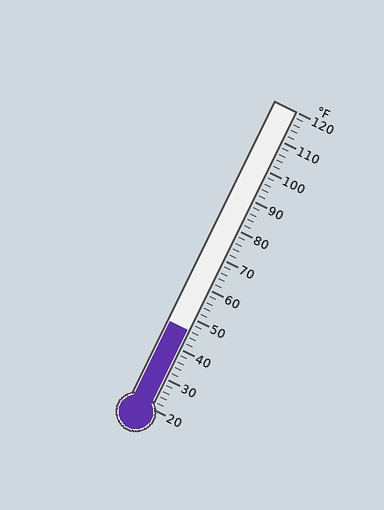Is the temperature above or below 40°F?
The temperature is above 40°F.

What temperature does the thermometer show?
The thermometer shows approximately 46°F.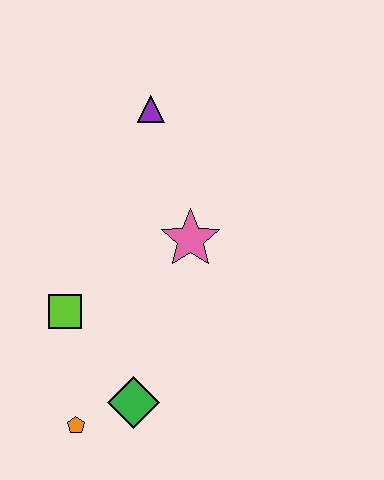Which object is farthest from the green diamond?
The purple triangle is farthest from the green diamond.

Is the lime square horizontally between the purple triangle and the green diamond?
No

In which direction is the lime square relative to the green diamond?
The lime square is above the green diamond.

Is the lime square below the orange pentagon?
No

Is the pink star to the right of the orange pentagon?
Yes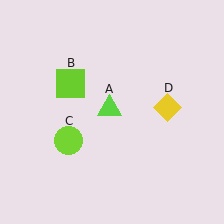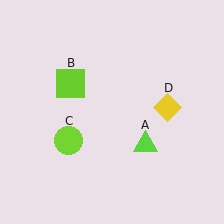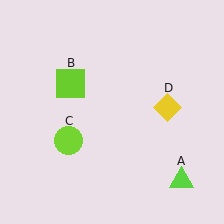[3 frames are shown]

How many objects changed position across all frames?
1 object changed position: lime triangle (object A).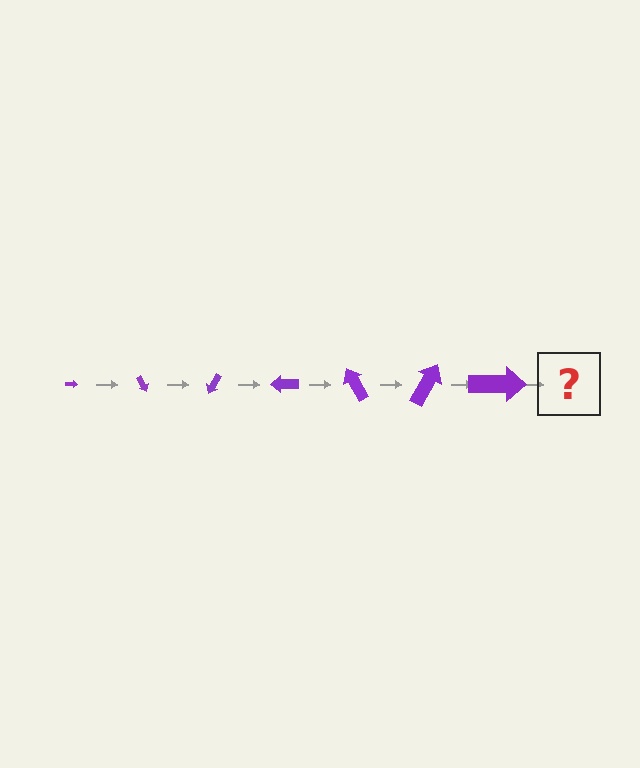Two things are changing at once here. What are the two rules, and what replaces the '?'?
The two rules are that the arrow grows larger each step and it rotates 60 degrees each step. The '?' should be an arrow, larger than the previous one and rotated 420 degrees from the start.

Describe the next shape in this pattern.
It should be an arrow, larger than the previous one and rotated 420 degrees from the start.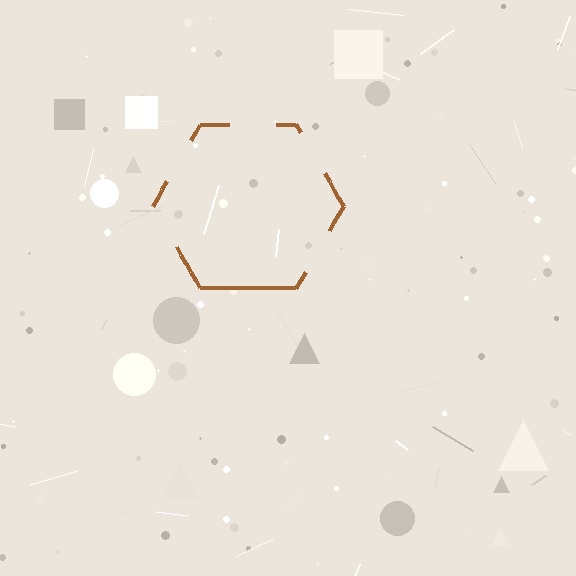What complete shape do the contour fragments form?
The contour fragments form a hexagon.